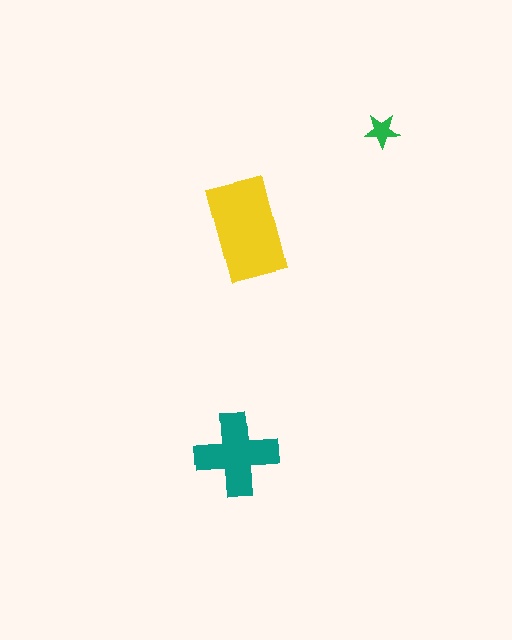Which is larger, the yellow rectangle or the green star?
The yellow rectangle.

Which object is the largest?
The yellow rectangle.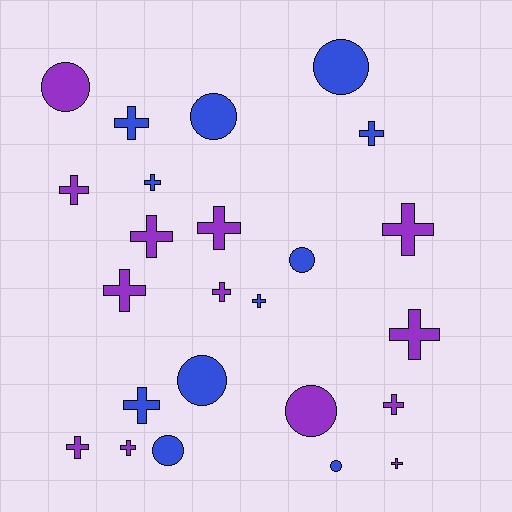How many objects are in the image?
There are 24 objects.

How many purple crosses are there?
There are 11 purple crosses.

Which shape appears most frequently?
Cross, with 16 objects.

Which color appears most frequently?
Purple, with 13 objects.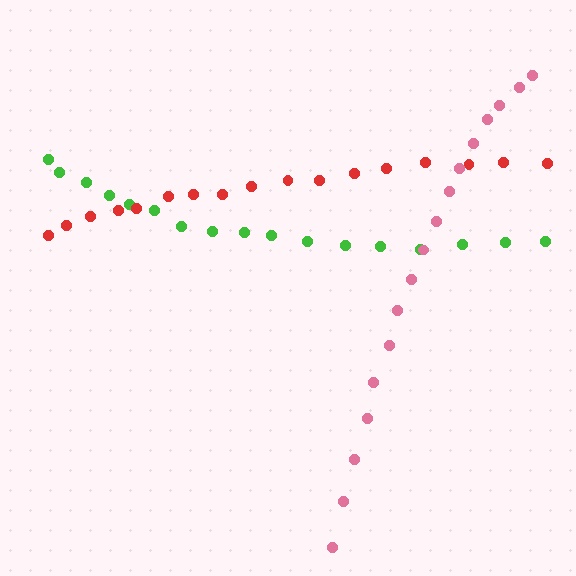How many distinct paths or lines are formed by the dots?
There are 3 distinct paths.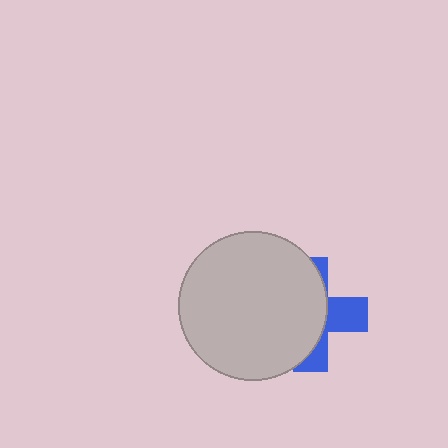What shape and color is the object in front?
The object in front is a light gray circle.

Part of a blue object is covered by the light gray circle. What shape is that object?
It is a cross.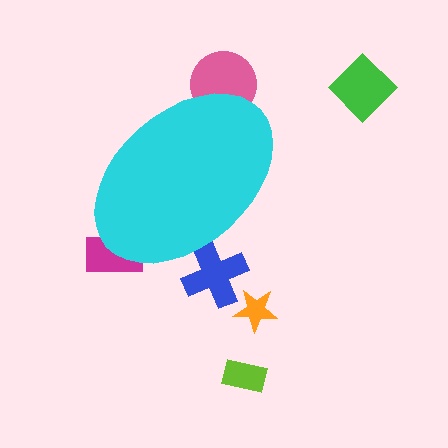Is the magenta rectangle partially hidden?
Yes, the magenta rectangle is partially hidden behind the cyan ellipse.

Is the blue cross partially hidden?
Yes, the blue cross is partially hidden behind the cyan ellipse.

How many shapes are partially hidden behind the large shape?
3 shapes are partially hidden.